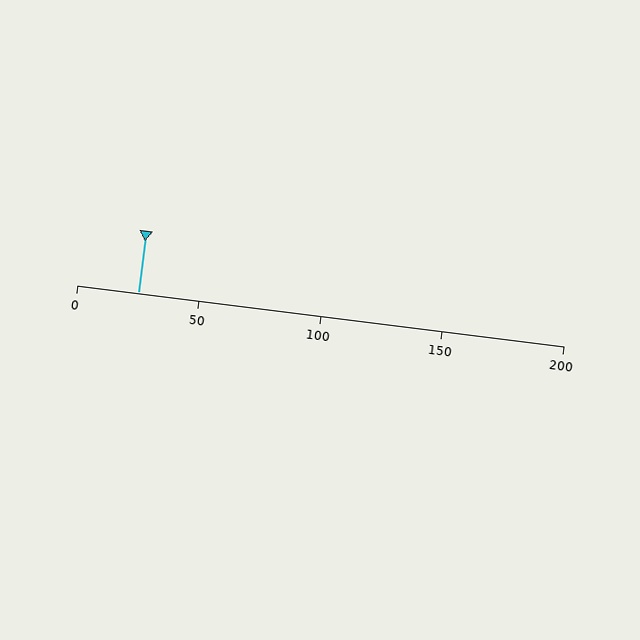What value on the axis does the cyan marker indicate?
The marker indicates approximately 25.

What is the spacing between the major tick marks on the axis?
The major ticks are spaced 50 apart.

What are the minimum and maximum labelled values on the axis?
The axis runs from 0 to 200.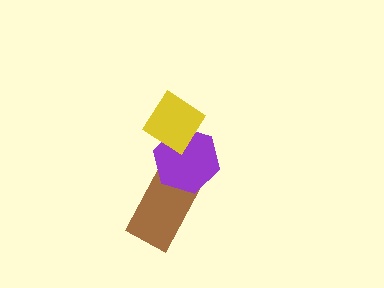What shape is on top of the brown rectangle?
The purple hexagon is on top of the brown rectangle.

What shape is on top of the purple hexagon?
The yellow diamond is on top of the purple hexagon.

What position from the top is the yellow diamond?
The yellow diamond is 1st from the top.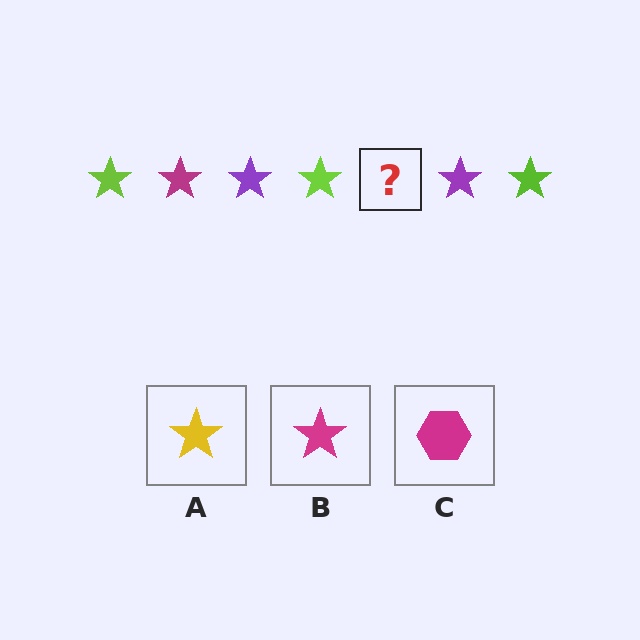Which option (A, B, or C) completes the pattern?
B.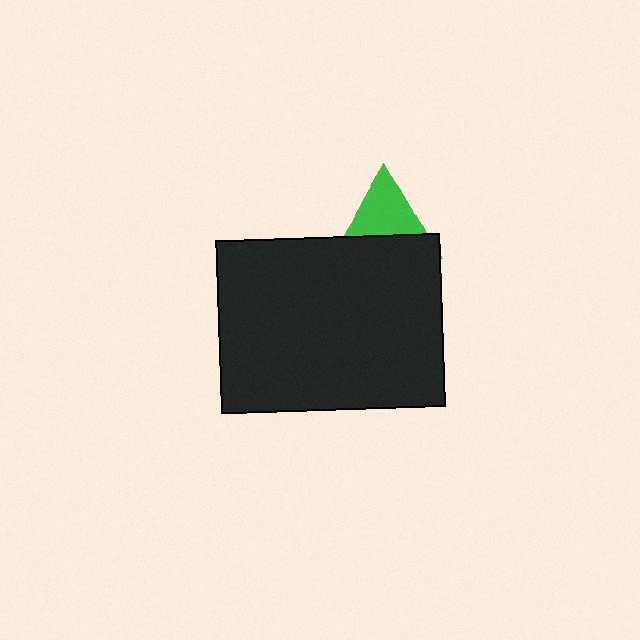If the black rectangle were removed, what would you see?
You would see the complete green triangle.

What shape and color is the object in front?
The object in front is a black rectangle.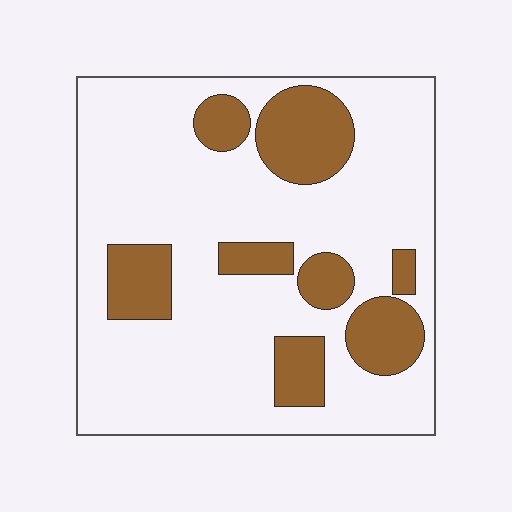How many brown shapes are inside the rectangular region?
8.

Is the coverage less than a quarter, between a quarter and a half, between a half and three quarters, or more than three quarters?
Less than a quarter.